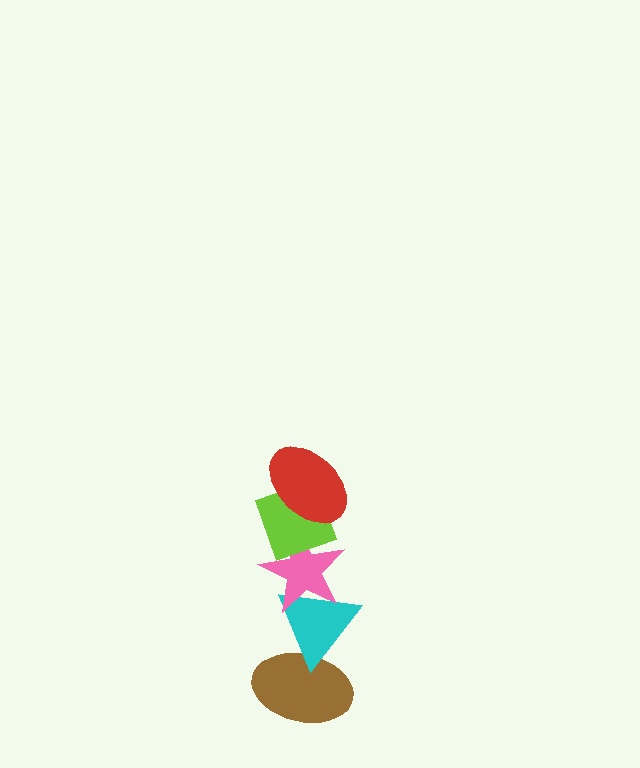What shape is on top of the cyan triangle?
The pink star is on top of the cyan triangle.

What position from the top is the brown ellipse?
The brown ellipse is 5th from the top.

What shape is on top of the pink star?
The lime diamond is on top of the pink star.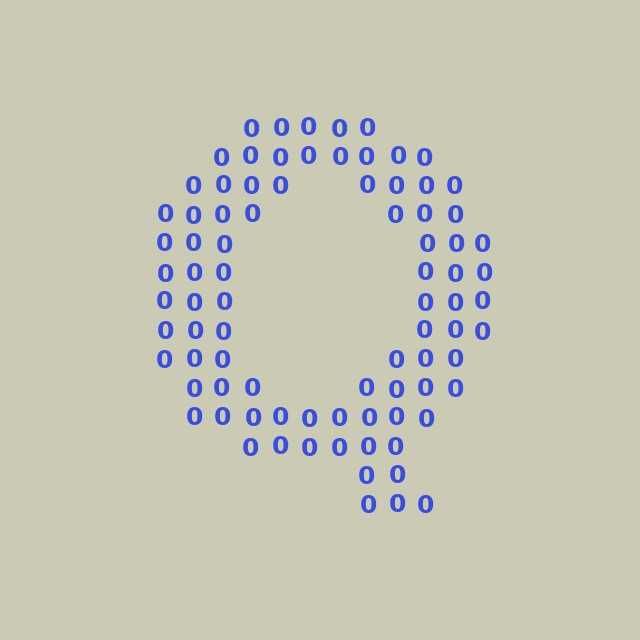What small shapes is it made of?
It is made of small digit 0's.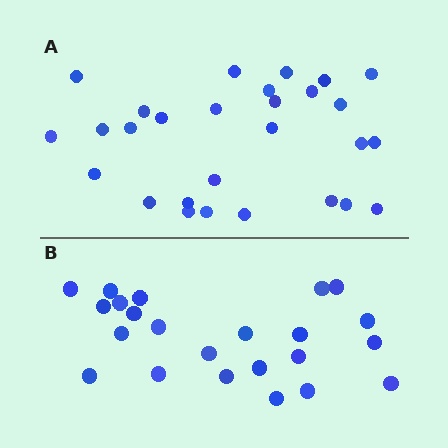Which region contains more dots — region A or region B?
Region A (the top region) has more dots.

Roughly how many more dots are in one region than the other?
Region A has about 5 more dots than region B.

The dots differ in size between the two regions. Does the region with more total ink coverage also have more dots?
No. Region B has more total ink coverage because its dots are larger, but region A actually contains more individual dots. Total area can be misleading — the number of items is what matters here.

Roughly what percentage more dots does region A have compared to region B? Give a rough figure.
About 20% more.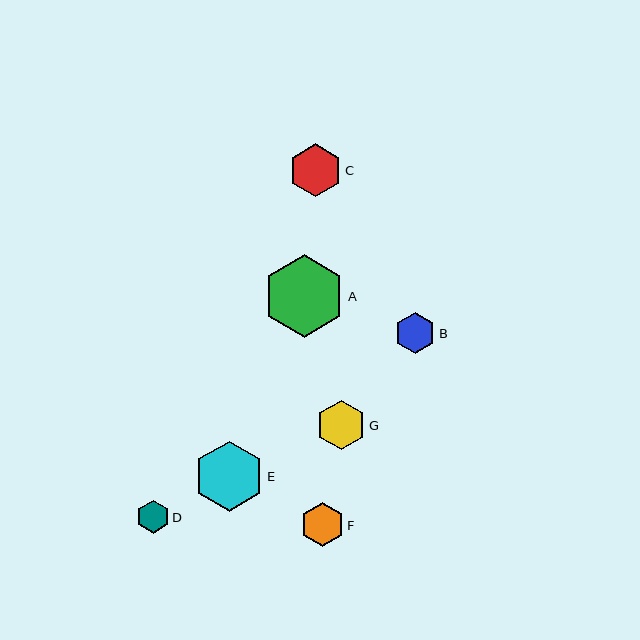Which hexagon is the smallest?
Hexagon D is the smallest with a size of approximately 33 pixels.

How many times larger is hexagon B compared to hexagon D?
Hexagon B is approximately 1.3 times the size of hexagon D.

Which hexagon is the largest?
Hexagon A is the largest with a size of approximately 83 pixels.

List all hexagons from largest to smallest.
From largest to smallest: A, E, C, G, F, B, D.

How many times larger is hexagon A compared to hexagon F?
Hexagon A is approximately 1.9 times the size of hexagon F.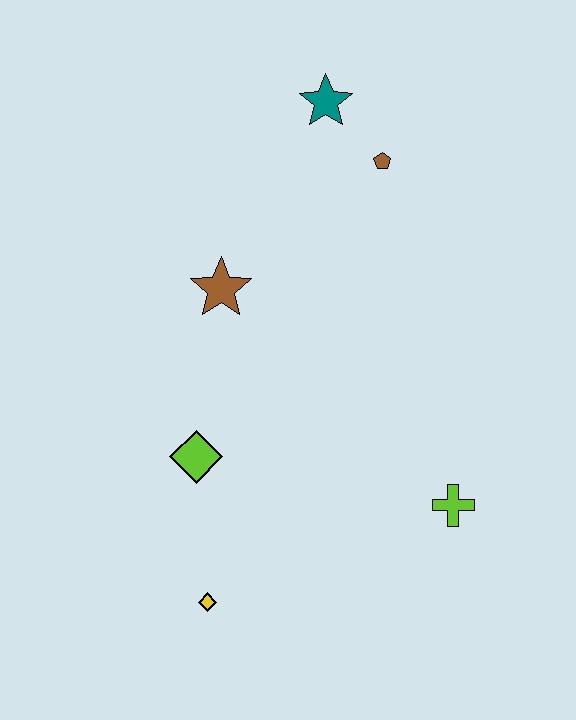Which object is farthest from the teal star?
The yellow diamond is farthest from the teal star.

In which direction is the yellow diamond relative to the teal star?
The yellow diamond is below the teal star.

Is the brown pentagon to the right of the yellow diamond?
Yes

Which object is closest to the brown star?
The lime diamond is closest to the brown star.